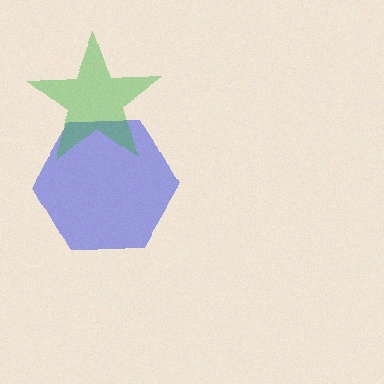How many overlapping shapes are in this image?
There are 2 overlapping shapes in the image.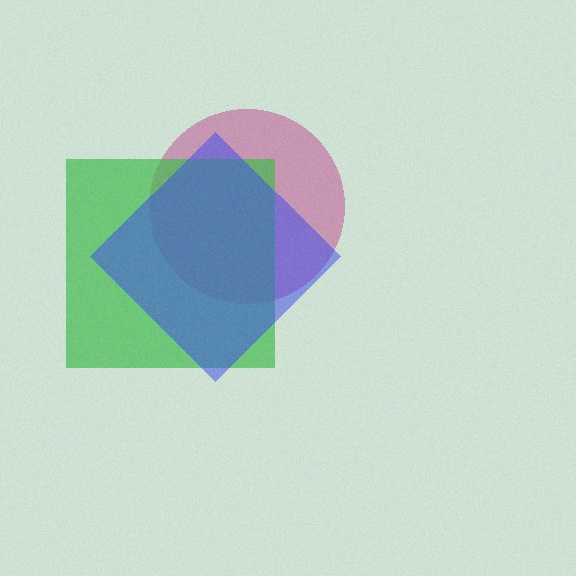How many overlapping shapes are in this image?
There are 3 overlapping shapes in the image.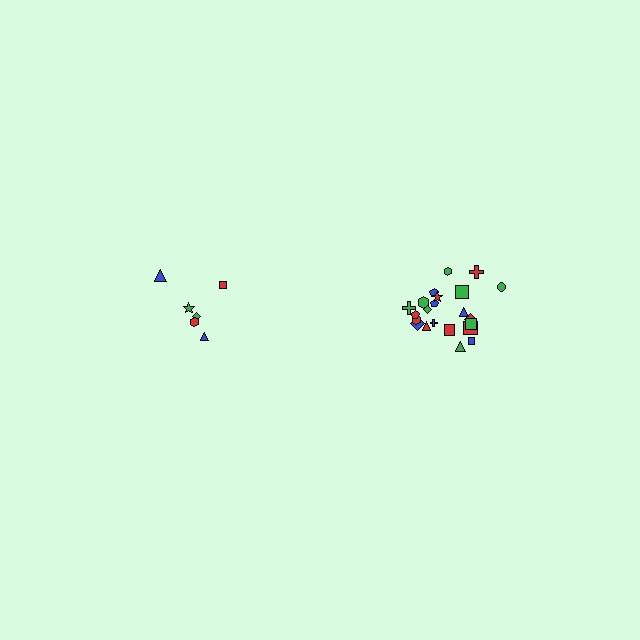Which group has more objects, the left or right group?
The right group.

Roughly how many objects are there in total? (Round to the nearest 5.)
Roughly 30 objects in total.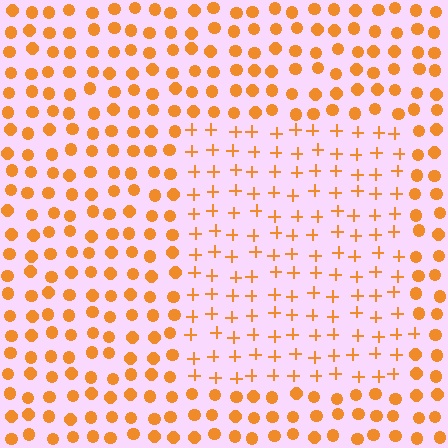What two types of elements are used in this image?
The image uses plus signs inside the rectangle region and circles outside it.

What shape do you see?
I see a rectangle.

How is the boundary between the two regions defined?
The boundary is defined by a change in element shape: plus signs inside vs. circles outside. All elements share the same color and spacing.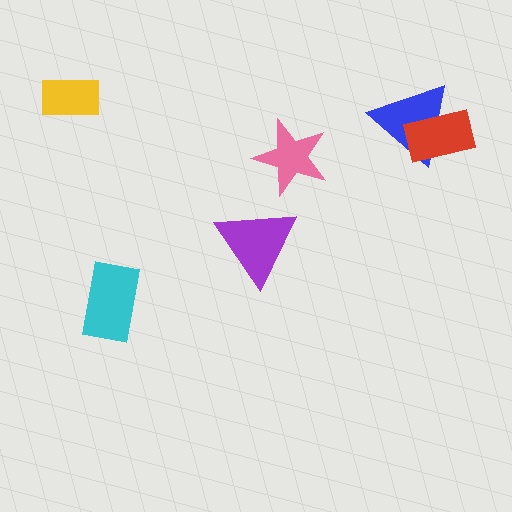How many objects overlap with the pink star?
0 objects overlap with the pink star.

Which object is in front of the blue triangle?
The red rectangle is in front of the blue triangle.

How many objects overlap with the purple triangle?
0 objects overlap with the purple triangle.